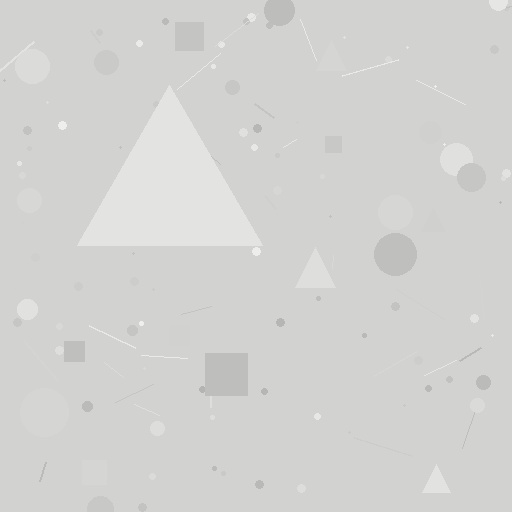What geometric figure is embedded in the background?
A triangle is embedded in the background.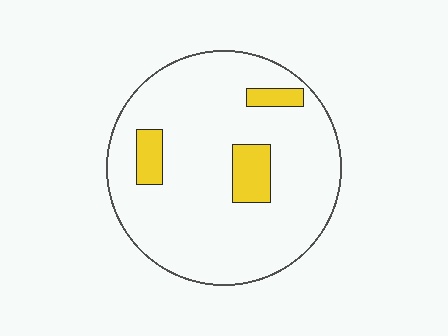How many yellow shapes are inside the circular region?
3.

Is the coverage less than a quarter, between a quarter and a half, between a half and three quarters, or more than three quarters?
Less than a quarter.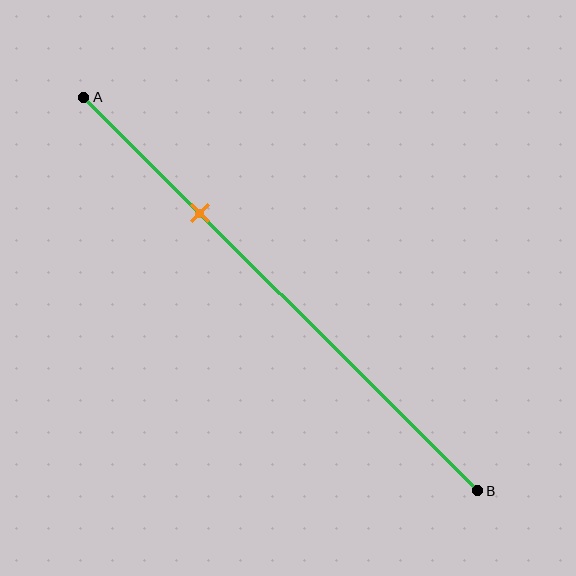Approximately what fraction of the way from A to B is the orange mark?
The orange mark is approximately 30% of the way from A to B.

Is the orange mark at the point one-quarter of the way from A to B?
No, the mark is at about 30% from A, not at the 25% one-quarter point.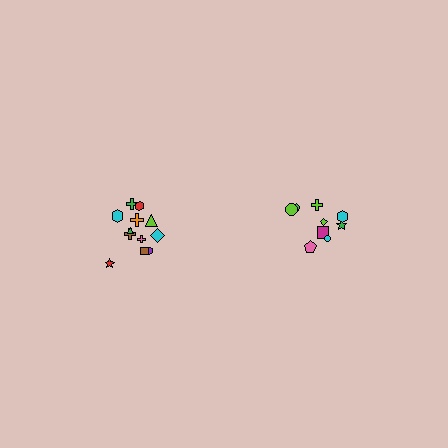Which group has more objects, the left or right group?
The left group.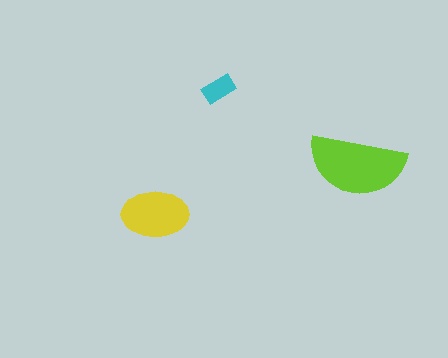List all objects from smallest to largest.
The cyan rectangle, the yellow ellipse, the lime semicircle.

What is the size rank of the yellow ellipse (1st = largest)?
2nd.